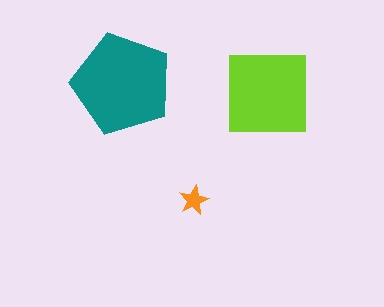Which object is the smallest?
The orange star.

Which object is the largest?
The teal pentagon.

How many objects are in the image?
There are 3 objects in the image.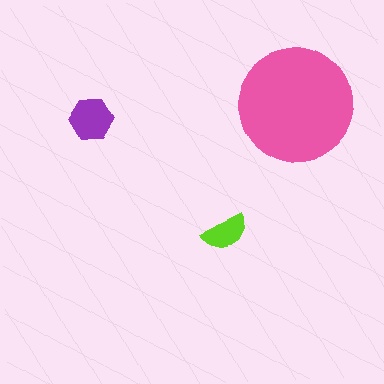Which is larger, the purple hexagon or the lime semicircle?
The purple hexagon.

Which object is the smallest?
The lime semicircle.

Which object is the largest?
The pink circle.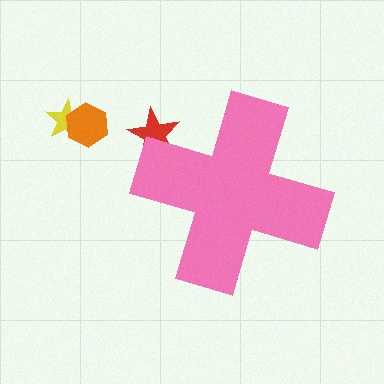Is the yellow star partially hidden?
No, the yellow star is fully visible.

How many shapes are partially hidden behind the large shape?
1 shape is partially hidden.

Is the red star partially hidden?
Yes, the red star is partially hidden behind the pink cross.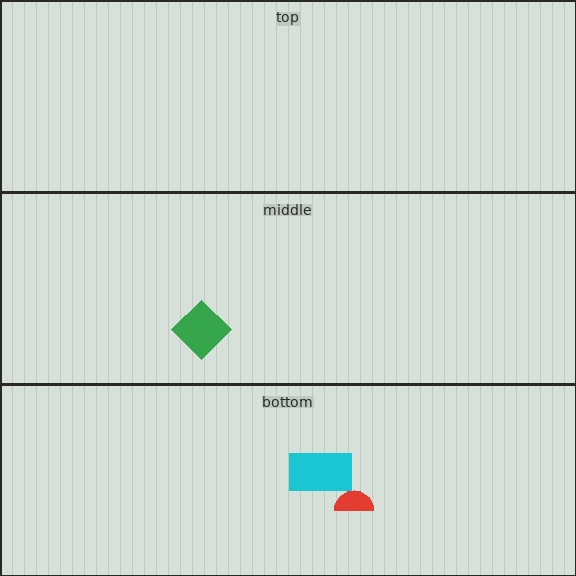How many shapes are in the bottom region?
2.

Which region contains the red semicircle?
The bottom region.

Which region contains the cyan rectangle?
The bottom region.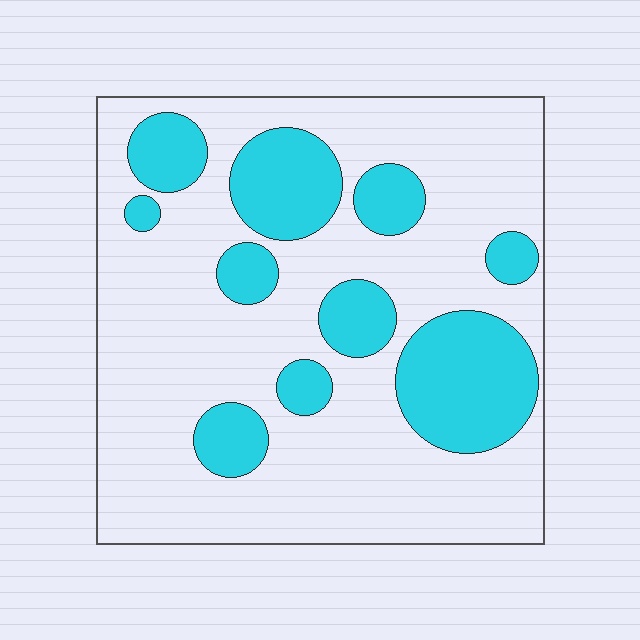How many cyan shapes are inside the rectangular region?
10.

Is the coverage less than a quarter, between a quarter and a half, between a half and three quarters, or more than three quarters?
Between a quarter and a half.